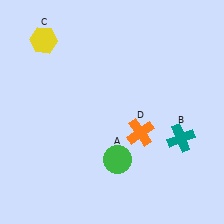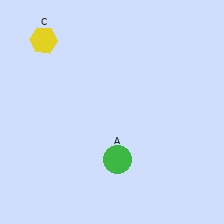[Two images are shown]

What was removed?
The teal cross (B), the orange cross (D) were removed in Image 2.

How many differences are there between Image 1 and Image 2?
There are 2 differences between the two images.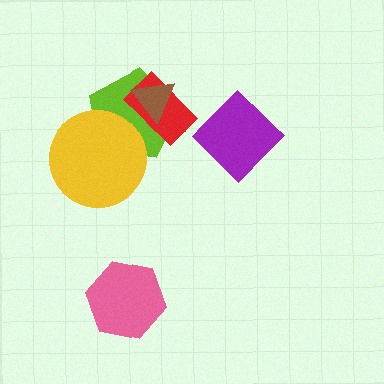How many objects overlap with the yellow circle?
1 object overlaps with the yellow circle.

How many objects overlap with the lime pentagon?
3 objects overlap with the lime pentagon.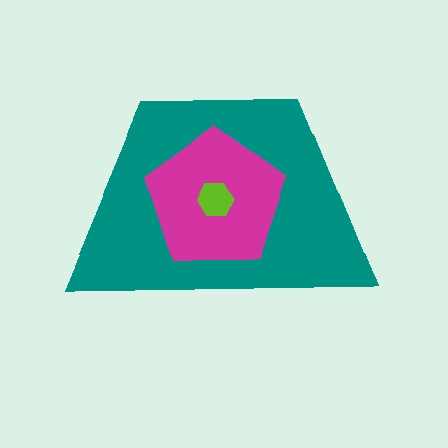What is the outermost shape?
The teal trapezoid.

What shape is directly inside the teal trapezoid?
The magenta pentagon.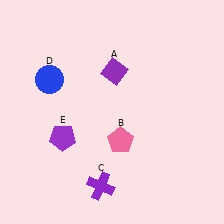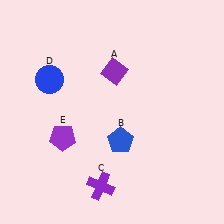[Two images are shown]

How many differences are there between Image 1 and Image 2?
There is 1 difference between the two images.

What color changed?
The pentagon (B) changed from pink in Image 1 to blue in Image 2.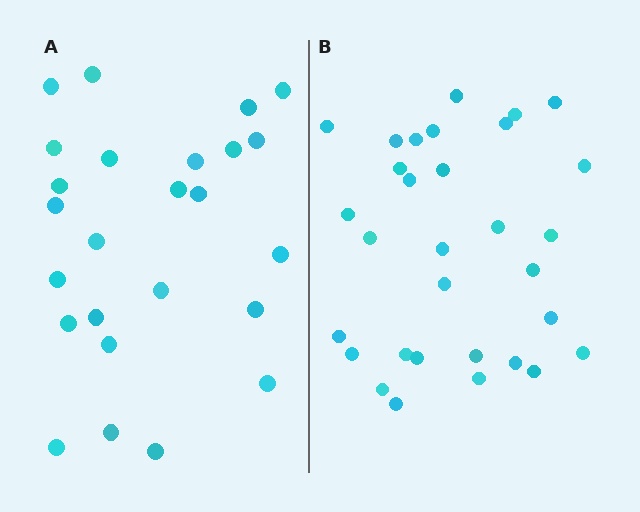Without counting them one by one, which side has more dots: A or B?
Region B (the right region) has more dots.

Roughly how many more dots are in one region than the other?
Region B has about 6 more dots than region A.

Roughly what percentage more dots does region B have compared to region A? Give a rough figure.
About 25% more.